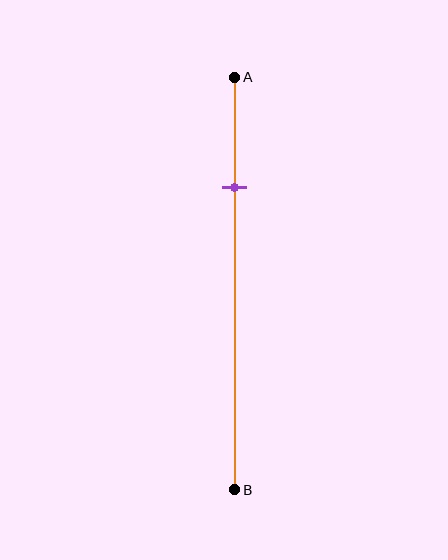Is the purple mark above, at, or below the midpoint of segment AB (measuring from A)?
The purple mark is above the midpoint of segment AB.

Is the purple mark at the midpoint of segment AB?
No, the mark is at about 25% from A, not at the 50% midpoint.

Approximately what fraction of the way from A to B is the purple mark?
The purple mark is approximately 25% of the way from A to B.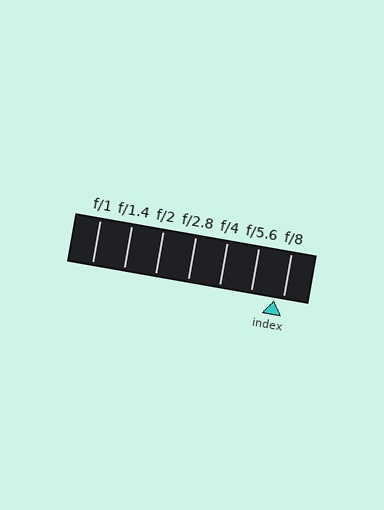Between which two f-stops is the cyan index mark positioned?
The index mark is between f/5.6 and f/8.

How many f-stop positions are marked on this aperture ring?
There are 7 f-stop positions marked.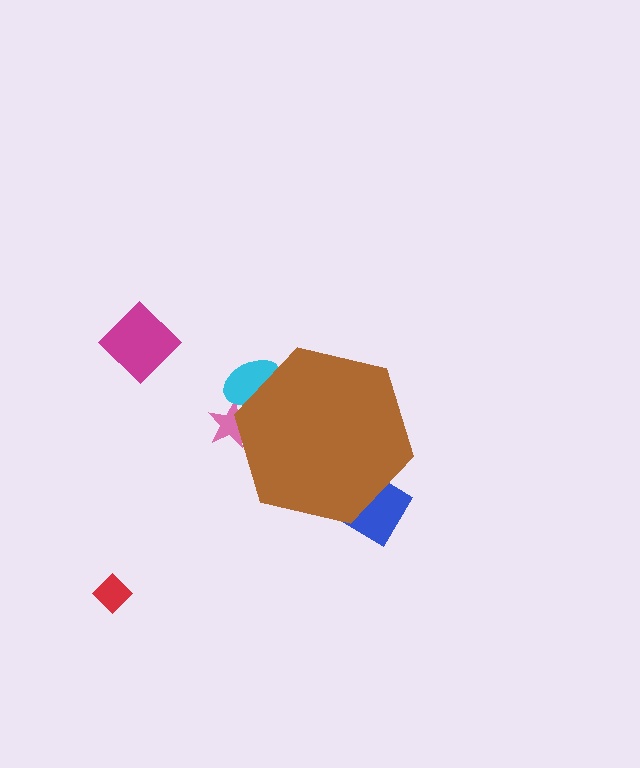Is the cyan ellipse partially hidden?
Yes, the cyan ellipse is partially hidden behind the brown hexagon.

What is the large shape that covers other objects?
A brown hexagon.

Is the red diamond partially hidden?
No, the red diamond is fully visible.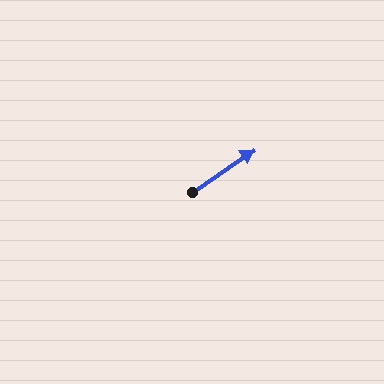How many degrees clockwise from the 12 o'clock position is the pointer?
Approximately 56 degrees.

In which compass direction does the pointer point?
Northeast.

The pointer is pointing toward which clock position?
Roughly 2 o'clock.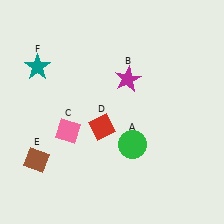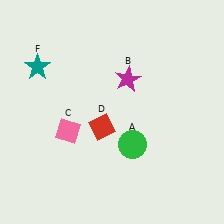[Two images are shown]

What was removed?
The brown diamond (E) was removed in Image 2.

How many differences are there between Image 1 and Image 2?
There is 1 difference between the two images.